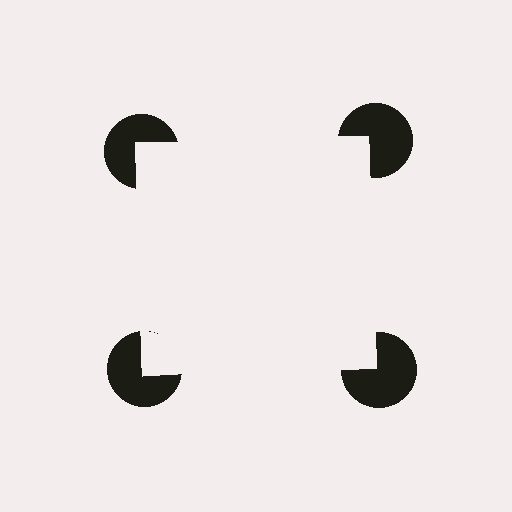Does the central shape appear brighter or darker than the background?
It typically appears slightly brighter than the background, even though no actual brightness change is drawn.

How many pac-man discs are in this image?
There are 4 — one at each vertex of the illusory square.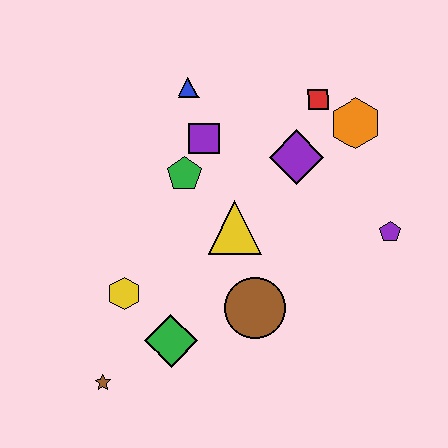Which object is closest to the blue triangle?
The purple square is closest to the blue triangle.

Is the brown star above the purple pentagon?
No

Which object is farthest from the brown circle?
The blue triangle is farthest from the brown circle.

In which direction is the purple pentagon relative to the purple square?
The purple pentagon is to the right of the purple square.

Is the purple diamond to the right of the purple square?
Yes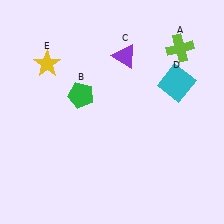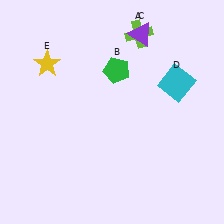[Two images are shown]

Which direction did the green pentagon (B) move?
The green pentagon (B) moved right.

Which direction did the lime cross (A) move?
The lime cross (A) moved left.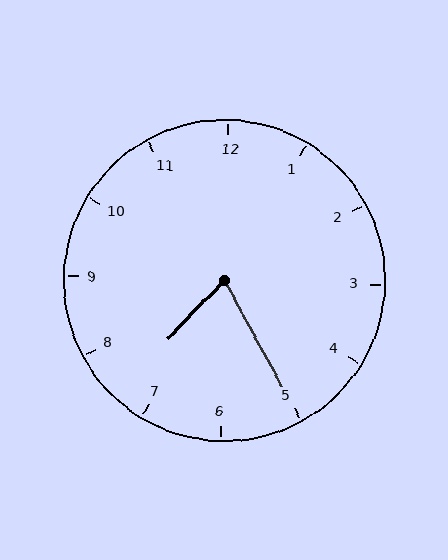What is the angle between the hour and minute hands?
Approximately 72 degrees.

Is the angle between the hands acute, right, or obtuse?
It is acute.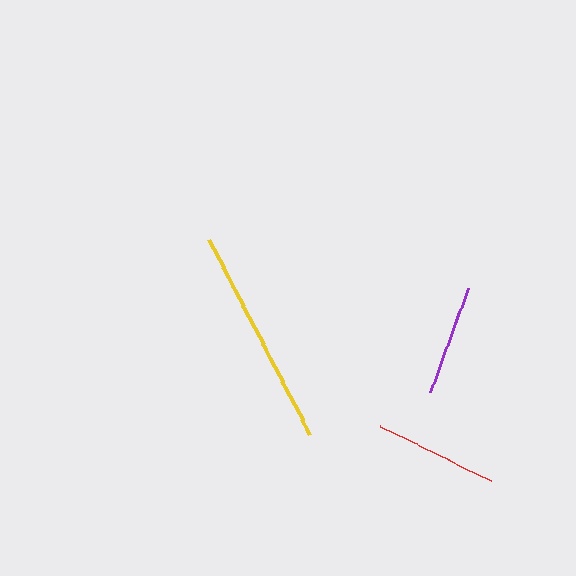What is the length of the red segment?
The red segment is approximately 123 pixels long.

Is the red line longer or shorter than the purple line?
The red line is longer than the purple line.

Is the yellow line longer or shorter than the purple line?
The yellow line is longer than the purple line.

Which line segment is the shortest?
The purple line is the shortest at approximately 110 pixels.